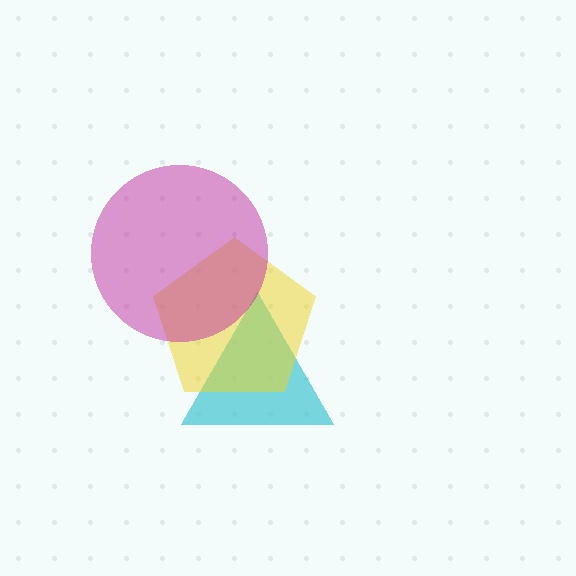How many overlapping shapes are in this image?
There are 3 overlapping shapes in the image.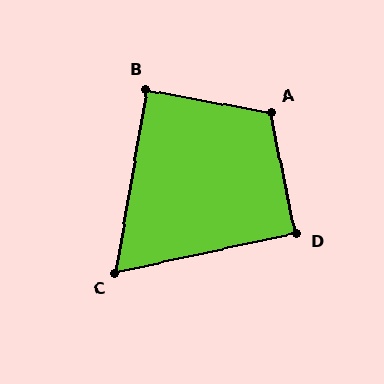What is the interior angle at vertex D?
Approximately 91 degrees (approximately right).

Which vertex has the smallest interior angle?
C, at approximately 68 degrees.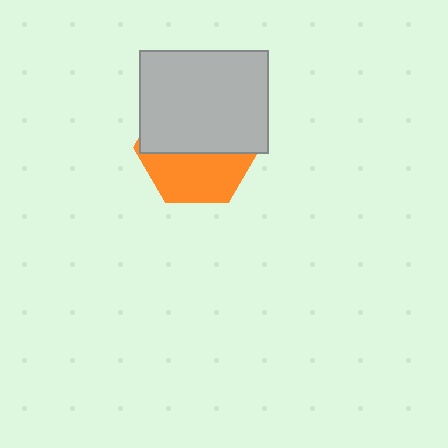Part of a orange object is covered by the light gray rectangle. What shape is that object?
It is a hexagon.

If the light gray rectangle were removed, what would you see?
You would see the complete orange hexagon.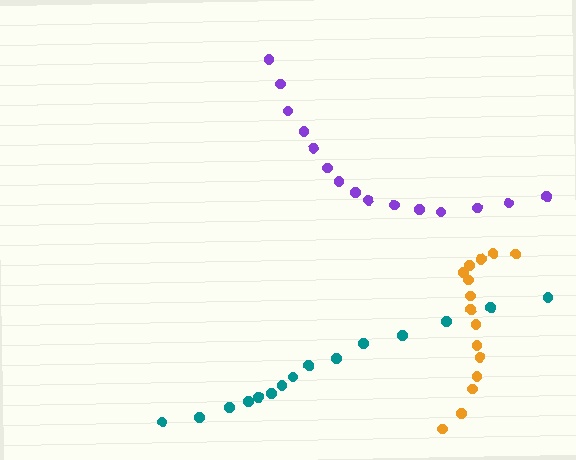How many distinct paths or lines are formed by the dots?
There are 3 distinct paths.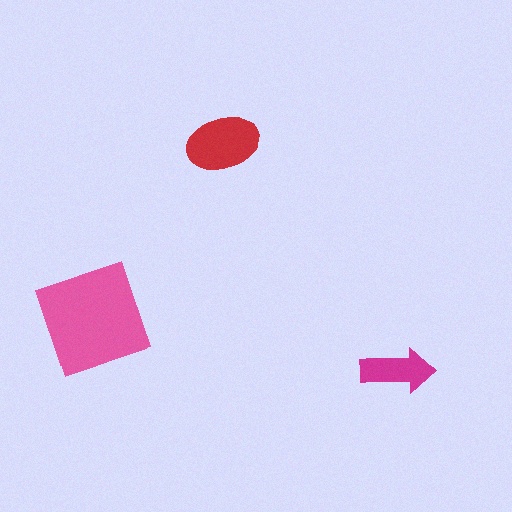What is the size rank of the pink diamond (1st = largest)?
1st.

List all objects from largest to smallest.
The pink diamond, the red ellipse, the magenta arrow.